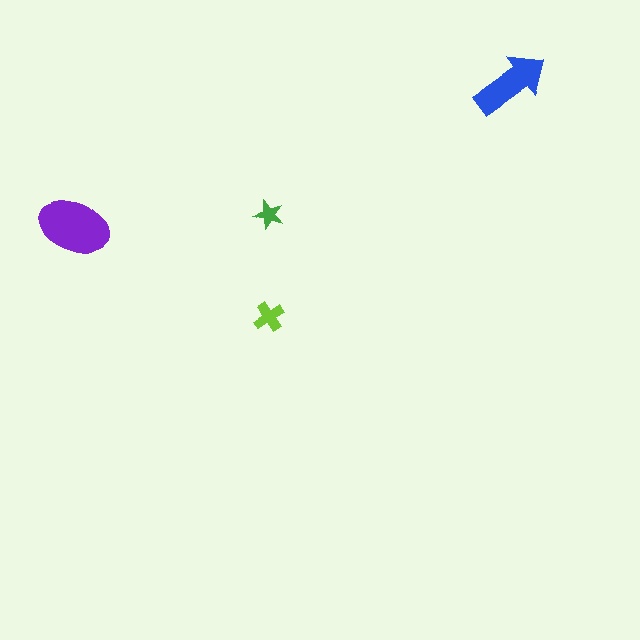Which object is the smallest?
The green star.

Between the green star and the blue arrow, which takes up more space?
The blue arrow.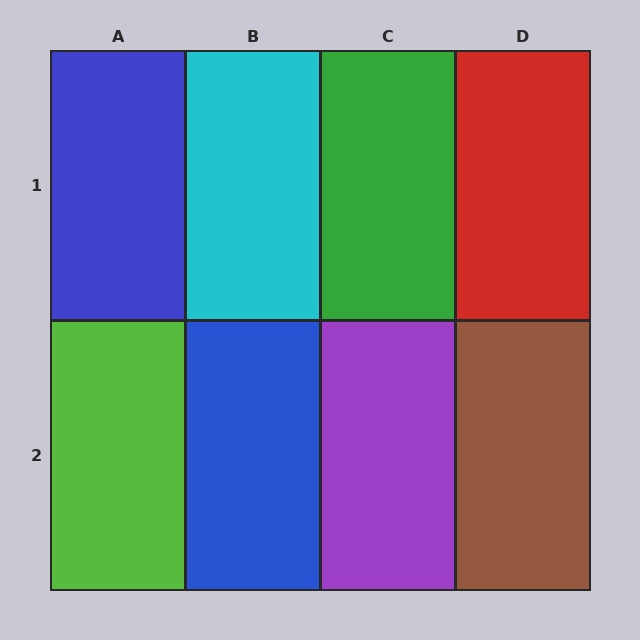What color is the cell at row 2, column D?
Brown.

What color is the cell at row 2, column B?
Blue.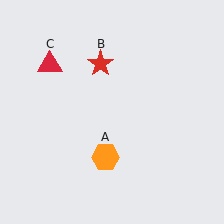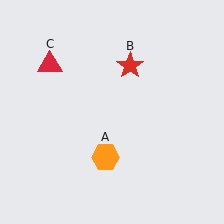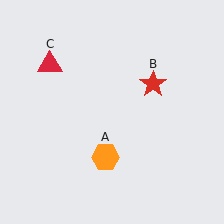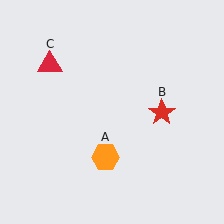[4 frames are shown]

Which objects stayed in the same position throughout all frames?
Orange hexagon (object A) and red triangle (object C) remained stationary.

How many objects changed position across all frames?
1 object changed position: red star (object B).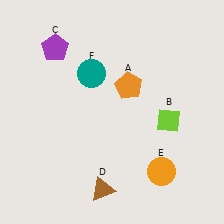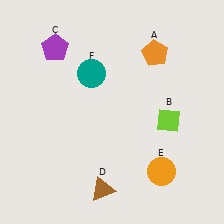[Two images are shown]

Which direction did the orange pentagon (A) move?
The orange pentagon (A) moved up.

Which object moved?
The orange pentagon (A) moved up.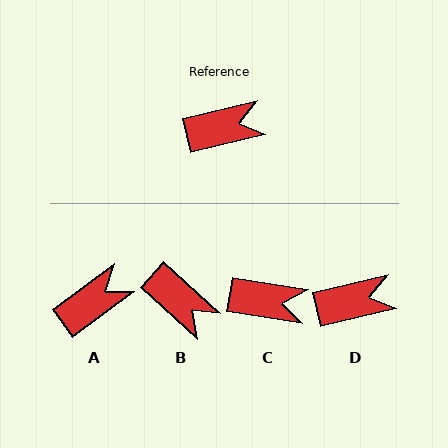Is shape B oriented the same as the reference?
No, it is off by about 55 degrees.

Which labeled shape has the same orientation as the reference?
D.